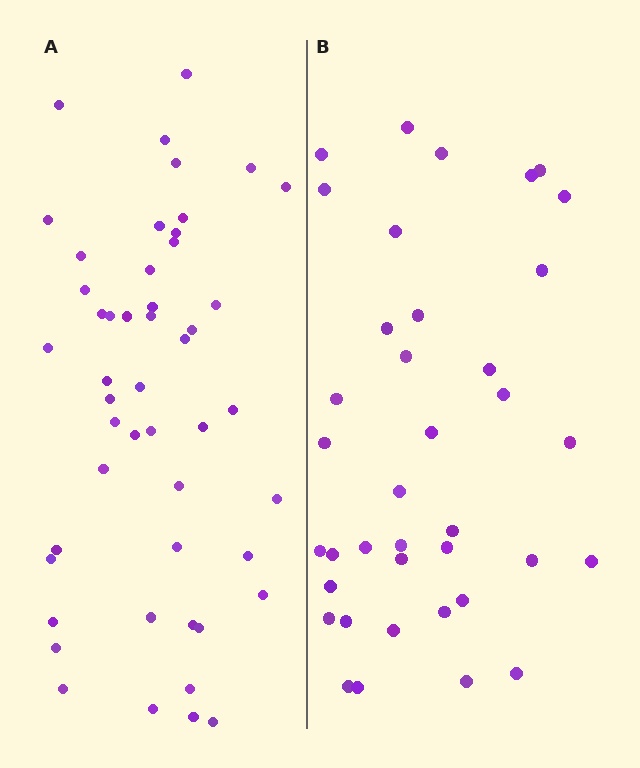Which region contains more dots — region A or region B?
Region A (the left region) has more dots.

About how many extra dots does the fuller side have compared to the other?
Region A has roughly 12 or so more dots than region B.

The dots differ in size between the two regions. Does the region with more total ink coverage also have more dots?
No. Region B has more total ink coverage because its dots are larger, but region A actually contains more individual dots. Total area can be misleading — the number of items is what matters here.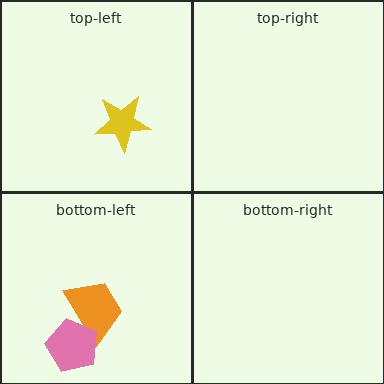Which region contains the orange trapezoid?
The bottom-left region.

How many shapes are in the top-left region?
1.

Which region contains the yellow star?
The top-left region.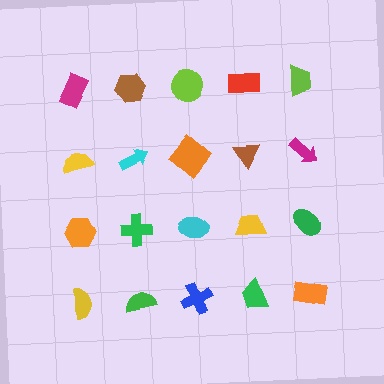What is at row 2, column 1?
A yellow semicircle.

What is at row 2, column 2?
A cyan arrow.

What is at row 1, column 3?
A lime circle.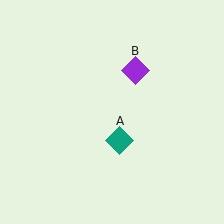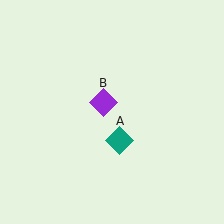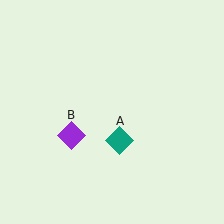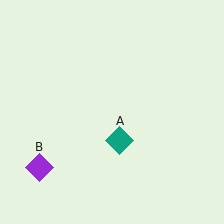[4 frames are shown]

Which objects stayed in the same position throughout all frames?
Teal diamond (object A) remained stationary.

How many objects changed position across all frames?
1 object changed position: purple diamond (object B).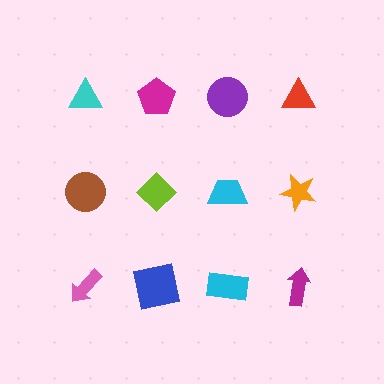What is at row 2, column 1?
A brown circle.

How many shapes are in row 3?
4 shapes.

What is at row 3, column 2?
A blue square.